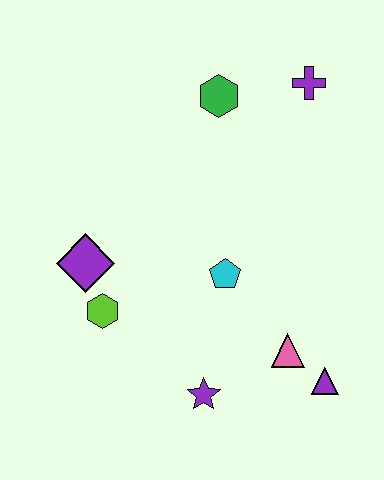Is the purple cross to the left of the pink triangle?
No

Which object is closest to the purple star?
The pink triangle is closest to the purple star.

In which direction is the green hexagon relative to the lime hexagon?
The green hexagon is above the lime hexagon.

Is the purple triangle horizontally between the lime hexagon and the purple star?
No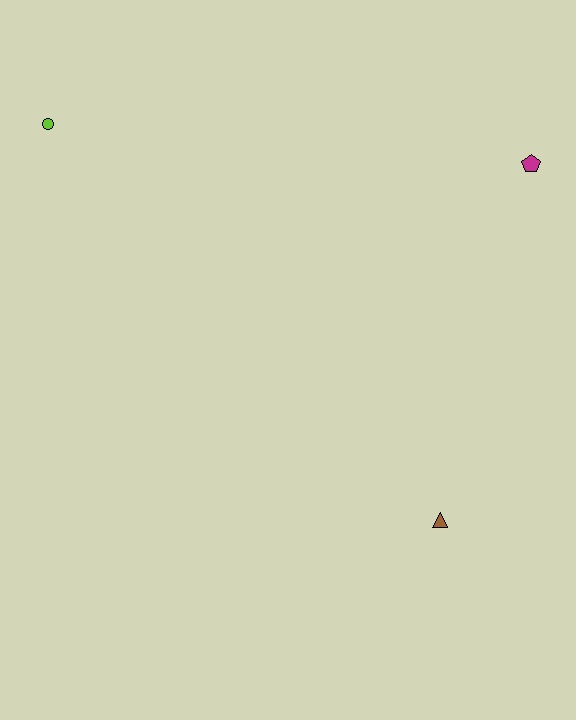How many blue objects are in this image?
There are no blue objects.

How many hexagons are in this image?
There are no hexagons.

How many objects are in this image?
There are 3 objects.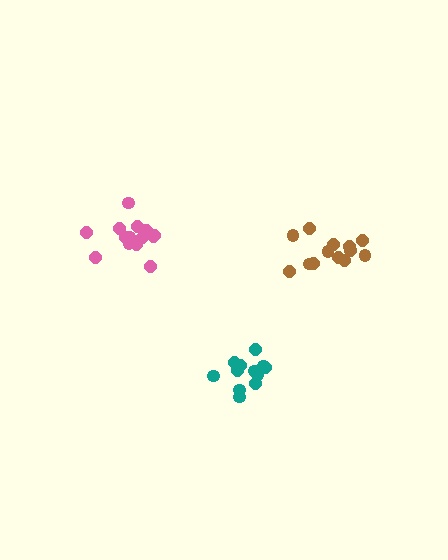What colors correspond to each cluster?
The clusters are colored: teal, pink, brown.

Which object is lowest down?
The teal cluster is bottommost.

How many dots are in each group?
Group 1: 12 dots, Group 2: 14 dots, Group 3: 13 dots (39 total).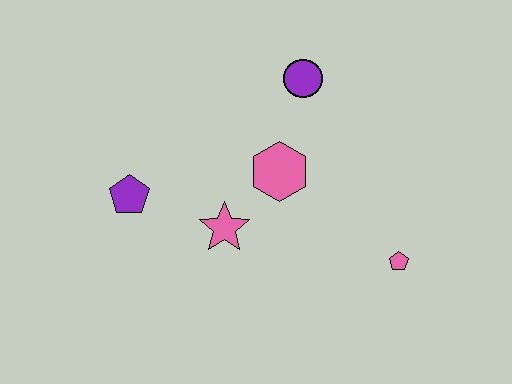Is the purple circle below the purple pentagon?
No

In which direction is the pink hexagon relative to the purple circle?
The pink hexagon is below the purple circle.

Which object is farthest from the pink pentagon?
The purple pentagon is farthest from the pink pentagon.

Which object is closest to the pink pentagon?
The pink hexagon is closest to the pink pentagon.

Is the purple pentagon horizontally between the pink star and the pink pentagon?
No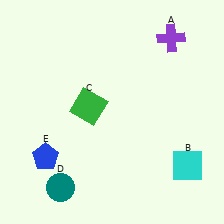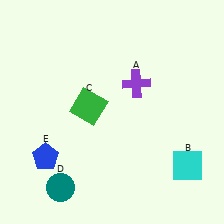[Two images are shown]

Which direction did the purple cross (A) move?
The purple cross (A) moved down.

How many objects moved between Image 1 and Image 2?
1 object moved between the two images.